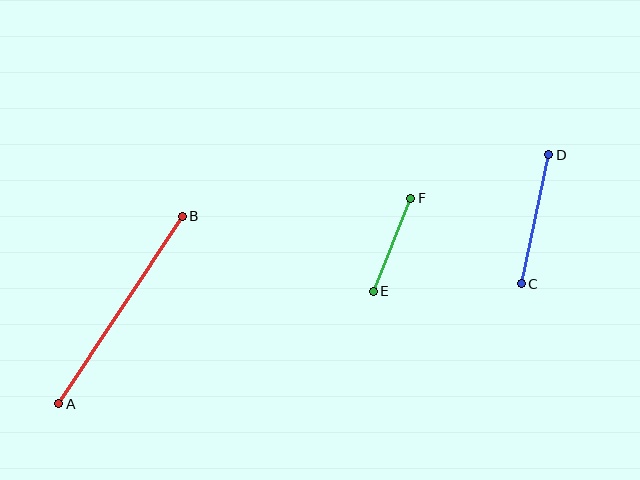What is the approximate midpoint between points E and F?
The midpoint is at approximately (392, 245) pixels.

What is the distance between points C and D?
The distance is approximately 132 pixels.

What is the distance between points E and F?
The distance is approximately 100 pixels.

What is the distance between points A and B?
The distance is approximately 225 pixels.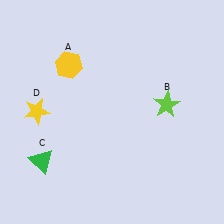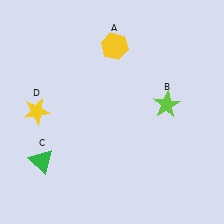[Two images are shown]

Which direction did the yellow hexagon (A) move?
The yellow hexagon (A) moved right.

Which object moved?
The yellow hexagon (A) moved right.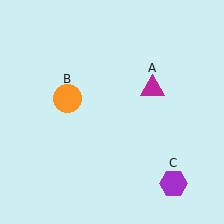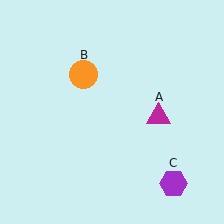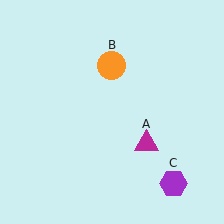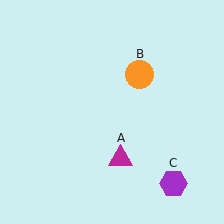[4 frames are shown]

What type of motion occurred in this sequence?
The magenta triangle (object A), orange circle (object B) rotated clockwise around the center of the scene.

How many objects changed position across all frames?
2 objects changed position: magenta triangle (object A), orange circle (object B).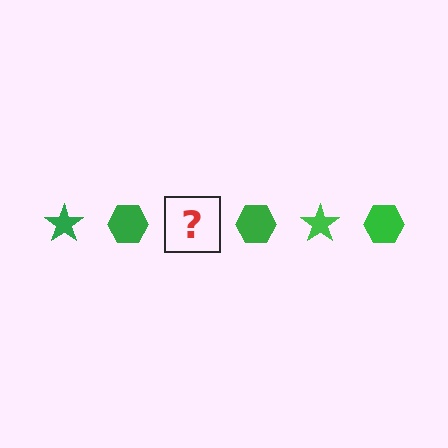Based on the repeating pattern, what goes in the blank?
The blank should be a green star.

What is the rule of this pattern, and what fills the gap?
The rule is that the pattern cycles through star, hexagon shapes in green. The gap should be filled with a green star.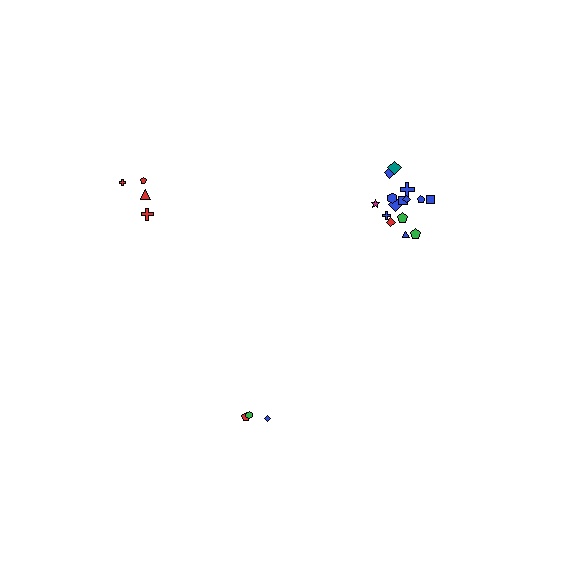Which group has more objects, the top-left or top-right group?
The top-right group.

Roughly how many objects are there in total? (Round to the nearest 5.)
Roughly 20 objects in total.